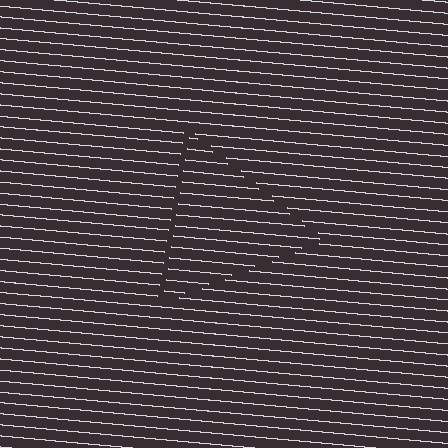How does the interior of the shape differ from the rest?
The interior of the shape contains the same grating, shifted by half a period — the contour is defined by the phase discontinuity where line-ends from the inner and outer gratings abut.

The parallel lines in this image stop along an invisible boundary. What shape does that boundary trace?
An illusory triangle. The interior of the shape contains the same grating, shifted by half a period — the contour is defined by the phase discontinuity where line-ends from the inner and outer gratings abut.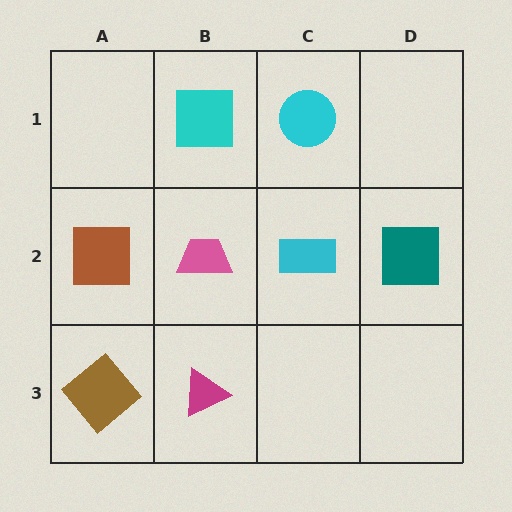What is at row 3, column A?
A brown diamond.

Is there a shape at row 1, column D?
No, that cell is empty.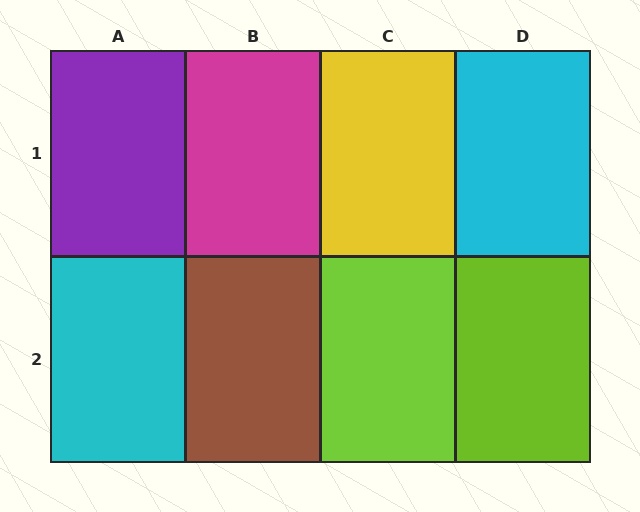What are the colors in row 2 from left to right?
Cyan, brown, lime, lime.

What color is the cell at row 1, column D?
Cyan.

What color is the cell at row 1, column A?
Purple.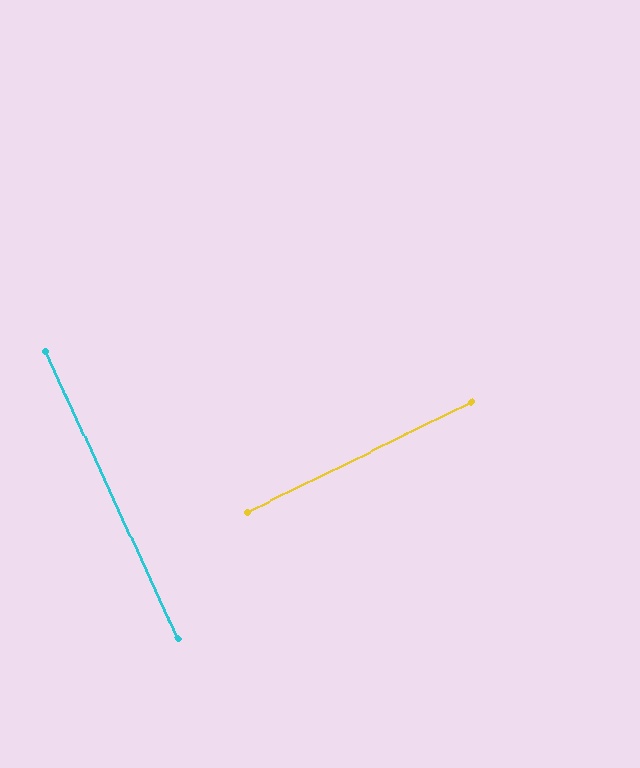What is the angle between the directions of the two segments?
Approximately 89 degrees.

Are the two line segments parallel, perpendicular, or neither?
Perpendicular — they meet at approximately 89°.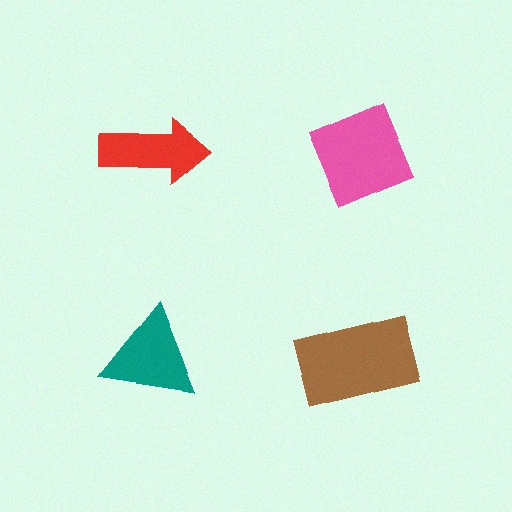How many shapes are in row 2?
2 shapes.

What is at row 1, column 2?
A pink diamond.